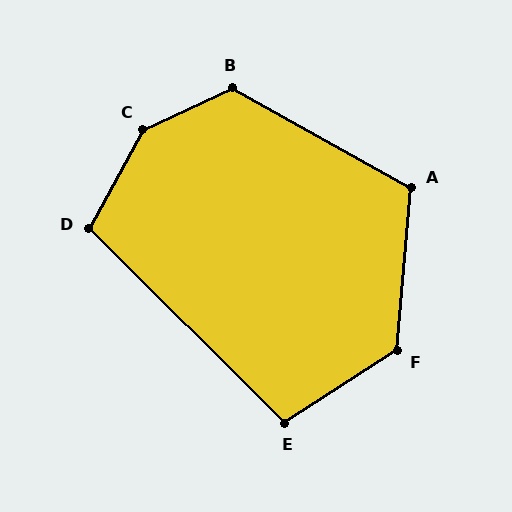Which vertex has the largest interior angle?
C, at approximately 144 degrees.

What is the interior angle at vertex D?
Approximately 106 degrees (obtuse).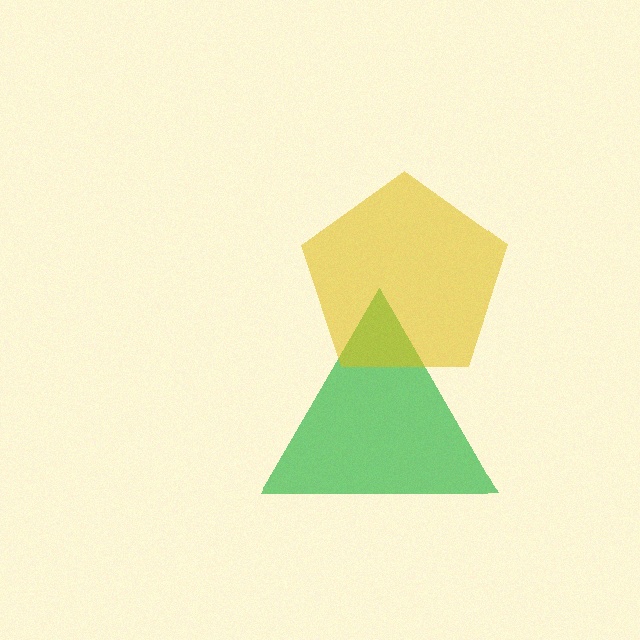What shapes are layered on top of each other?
The layered shapes are: a green triangle, a yellow pentagon.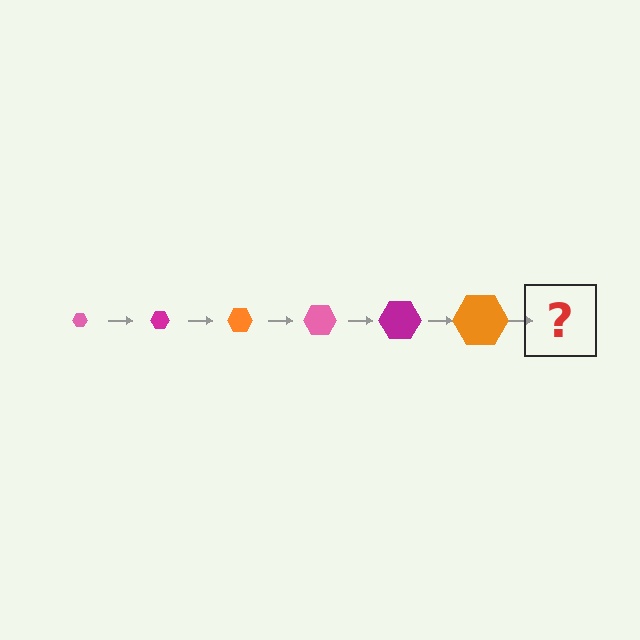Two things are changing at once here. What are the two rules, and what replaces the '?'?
The two rules are that the hexagon grows larger each step and the color cycles through pink, magenta, and orange. The '?' should be a pink hexagon, larger than the previous one.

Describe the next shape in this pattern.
It should be a pink hexagon, larger than the previous one.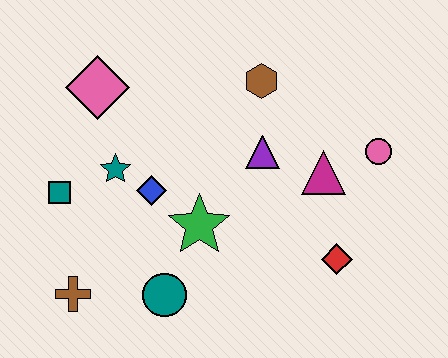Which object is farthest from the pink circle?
The brown cross is farthest from the pink circle.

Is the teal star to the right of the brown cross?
Yes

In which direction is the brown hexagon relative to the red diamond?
The brown hexagon is above the red diamond.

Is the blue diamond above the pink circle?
No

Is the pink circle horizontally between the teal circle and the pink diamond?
No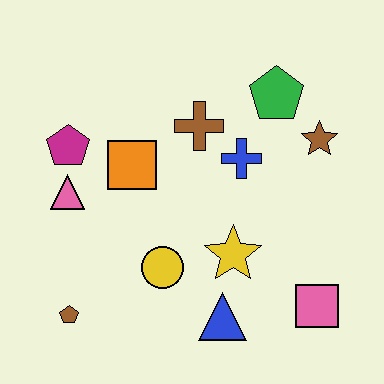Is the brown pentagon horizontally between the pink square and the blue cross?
No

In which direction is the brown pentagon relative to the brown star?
The brown pentagon is to the left of the brown star.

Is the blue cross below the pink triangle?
No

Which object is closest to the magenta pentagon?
The pink triangle is closest to the magenta pentagon.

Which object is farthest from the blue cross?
The brown pentagon is farthest from the blue cross.